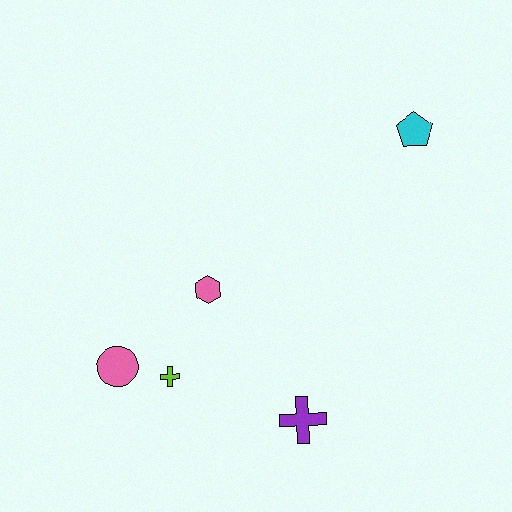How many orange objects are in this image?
There are no orange objects.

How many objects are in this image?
There are 5 objects.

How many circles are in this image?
There is 1 circle.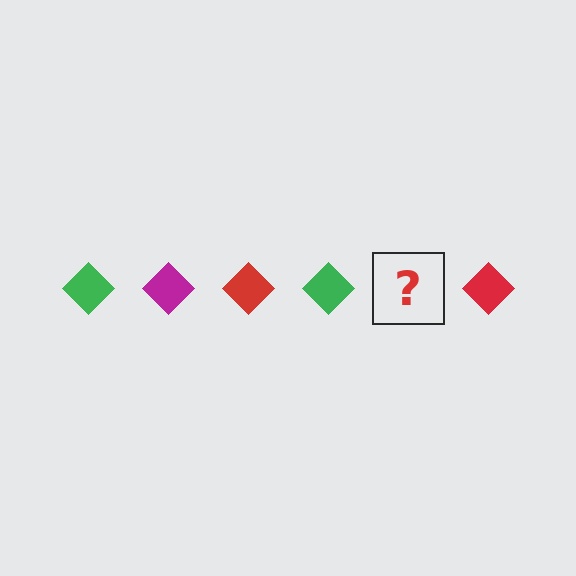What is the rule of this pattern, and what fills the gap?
The rule is that the pattern cycles through green, magenta, red diamonds. The gap should be filled with a magenta diamond.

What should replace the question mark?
The question mark should be replaced with a magenta diamond.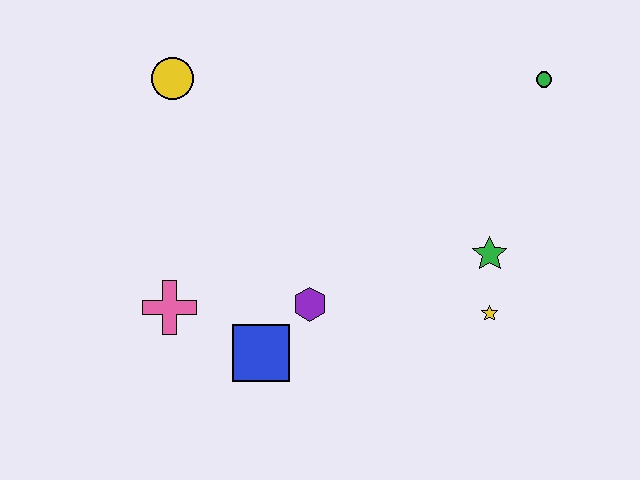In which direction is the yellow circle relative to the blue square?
The yellow circle is above the blue square.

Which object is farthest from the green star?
The yellow circle is farthest from the green star.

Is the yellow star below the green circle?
Yes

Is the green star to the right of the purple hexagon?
Yes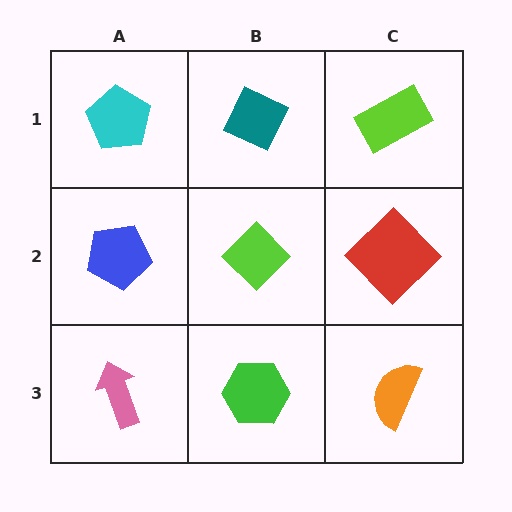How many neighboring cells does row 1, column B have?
3.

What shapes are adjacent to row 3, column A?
A blue pentagon (row 2, column A), a green hexagon (row 3, column B).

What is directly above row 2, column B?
A teal diamond.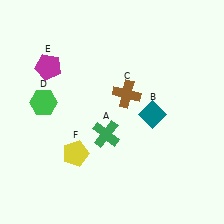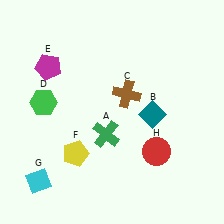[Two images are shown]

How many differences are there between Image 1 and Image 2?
There are 2 differences between the two images.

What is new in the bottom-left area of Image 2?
A cyan diamond (G) was added in the bottom-left area of Image 2.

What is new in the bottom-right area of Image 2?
A red circle (H) was added in the bottom-right area of Image 2.